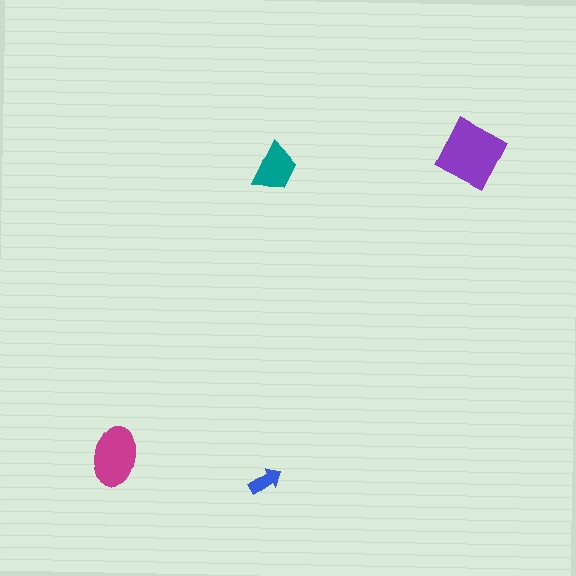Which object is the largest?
The purple diamond.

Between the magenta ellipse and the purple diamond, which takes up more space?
The purple diamond.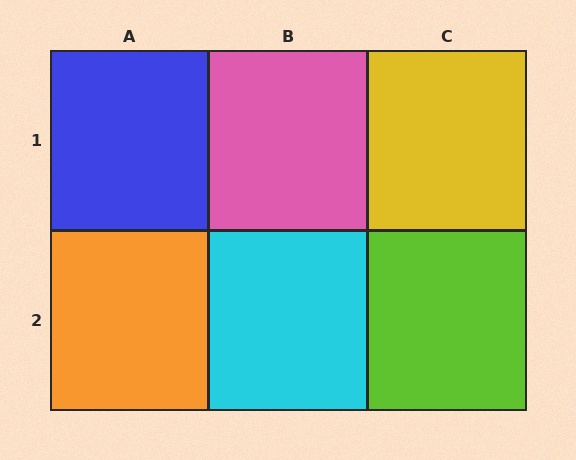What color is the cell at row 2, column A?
Orange.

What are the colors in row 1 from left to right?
Blue, pink, yellow.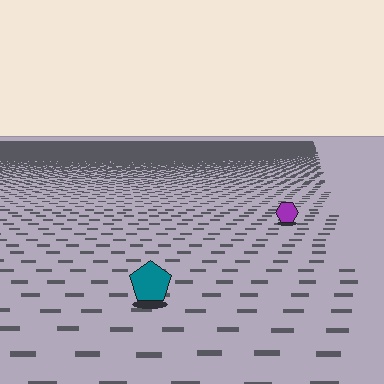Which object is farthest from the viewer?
The purple hexagon is farthest from the viewer. It appears smaller and the ground texture around it is denser.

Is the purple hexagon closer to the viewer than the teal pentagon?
No. The teal pentagon is closer — you can tell from the texture gradient: the ground texture is coarser near it.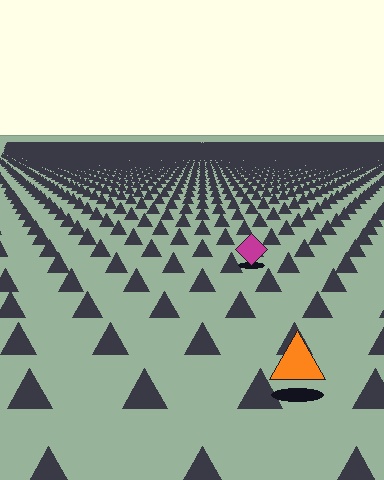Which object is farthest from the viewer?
The magenta diamond is farthest from the viewer. It appears smaller and the ground texture around it is denser.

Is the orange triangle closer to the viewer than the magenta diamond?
Yes. The orange triangle is closer — you can tell from the texture gradient: the ground texture is coarser near it.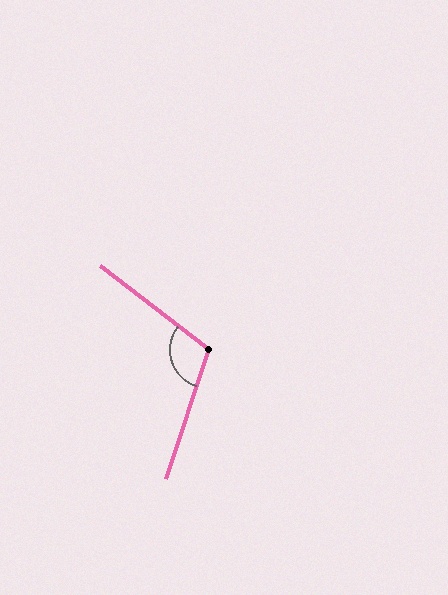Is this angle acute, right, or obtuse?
It is obtuse.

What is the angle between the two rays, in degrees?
Approximately 109 degrees.